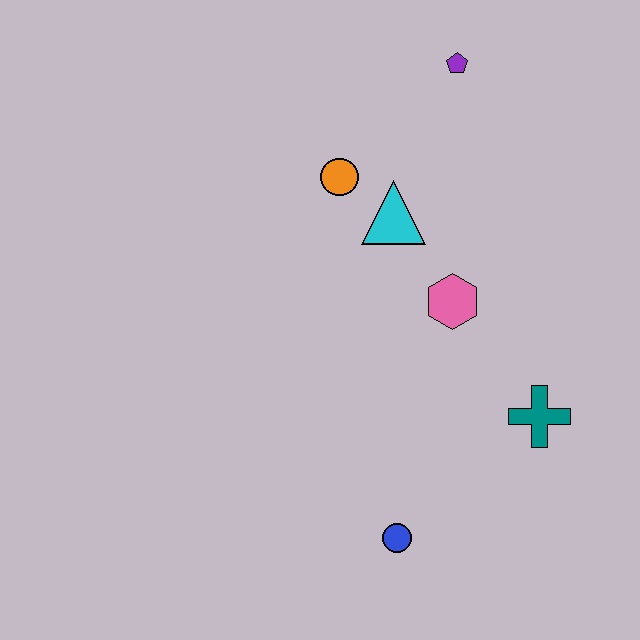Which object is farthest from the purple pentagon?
The blue circle is farthest from the purple pentagon.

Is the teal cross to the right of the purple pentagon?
Yes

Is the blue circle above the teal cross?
No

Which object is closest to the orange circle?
The cyan triangle is closest to the orange circle.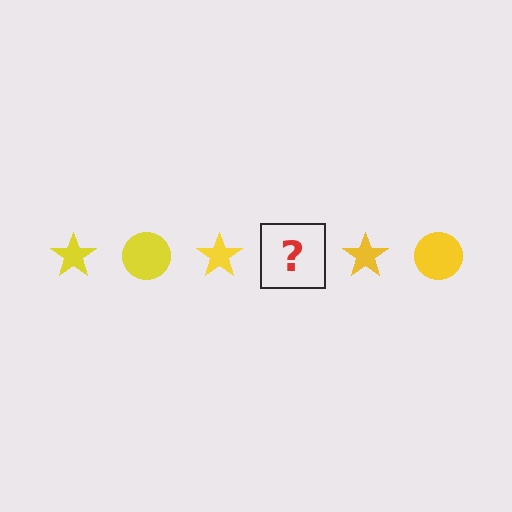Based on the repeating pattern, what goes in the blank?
The blank should be a yellow circle.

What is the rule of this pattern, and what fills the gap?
The rule is that the pattern cycles through star, circle shapes in yellow. The gap should be filled with a yellow circle.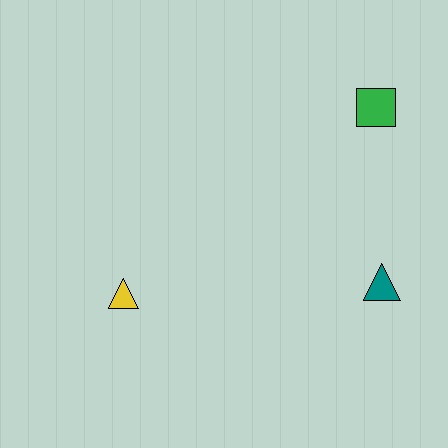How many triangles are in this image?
There are 2 triangles.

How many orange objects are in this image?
There are no orange objects.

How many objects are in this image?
There are 3 objects.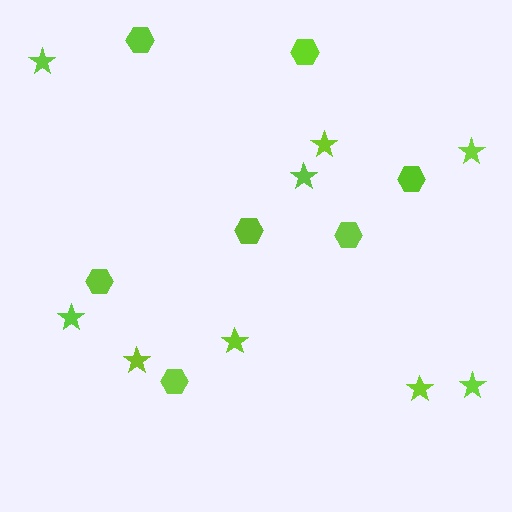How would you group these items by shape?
There are 2 groups: one group of hexagons (7) and one group of stars (9).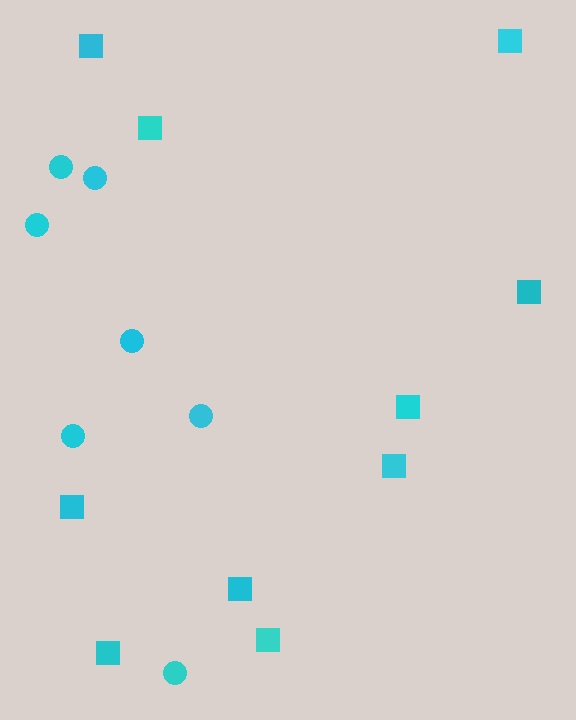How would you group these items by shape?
There are 2 groups: one group of squares (10) and one group of circles (7).